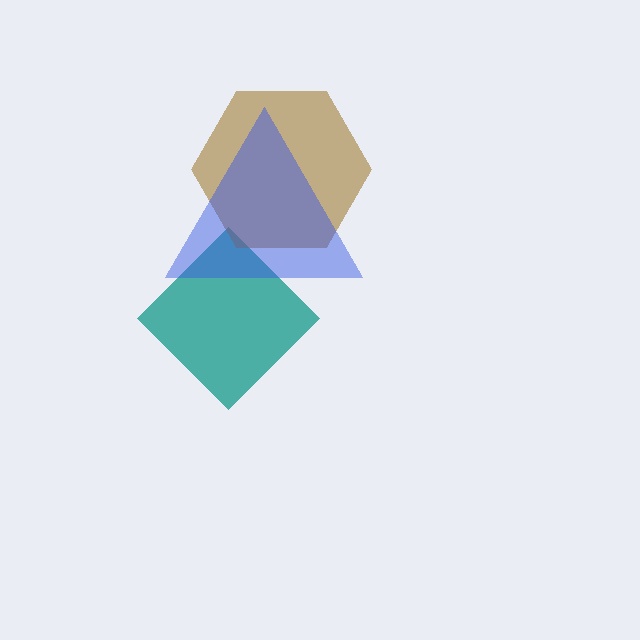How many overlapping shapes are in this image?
There are 3 overlapping shapes in the image.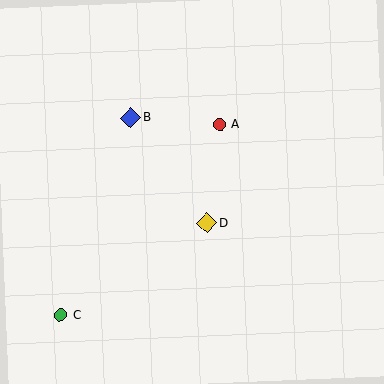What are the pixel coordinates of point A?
Point A is at (220, 124).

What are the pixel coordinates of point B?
Point B is at (130, 117).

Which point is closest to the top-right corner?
Point A is closest to the top-right corner.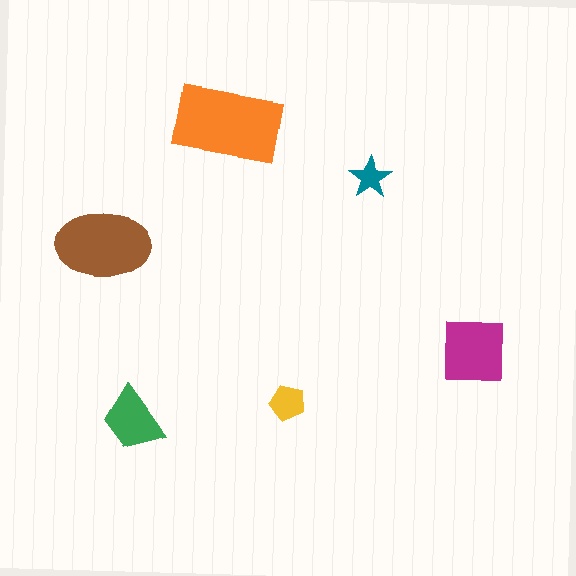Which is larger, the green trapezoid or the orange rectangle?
The orange rectangle.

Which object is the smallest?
The teal star.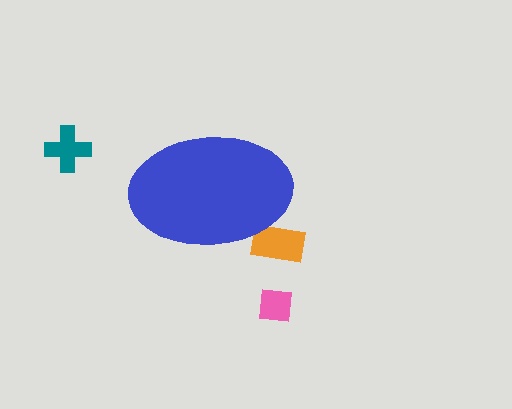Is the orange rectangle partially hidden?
Yes, the orange rectangle is partially hidden behind the blue ellipse.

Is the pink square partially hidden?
No, the pink square is fully visible.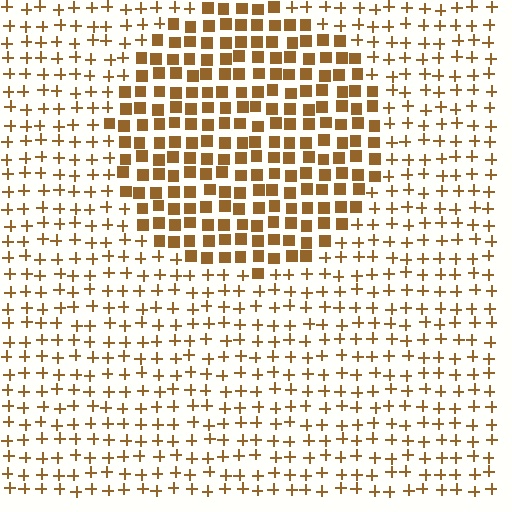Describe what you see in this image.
The image is filled with small brown elements arranged in a uniform grid. A circle-shaped region contains squares, while the surrounding area contains plus signs. The boundary is defined purely by the change in element shape.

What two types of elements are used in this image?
The image uses squares inside the circle region and plus signs outside it.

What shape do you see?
I see a circle.